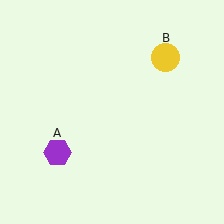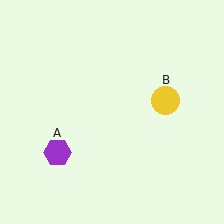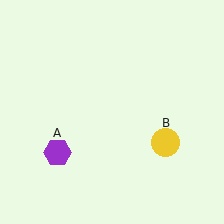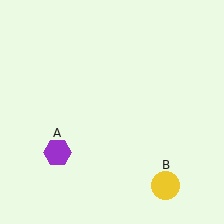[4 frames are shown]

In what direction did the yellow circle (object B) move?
The yellow circle (object B) moved down.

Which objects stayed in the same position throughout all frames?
Purple hexagon (object A) remained stationary.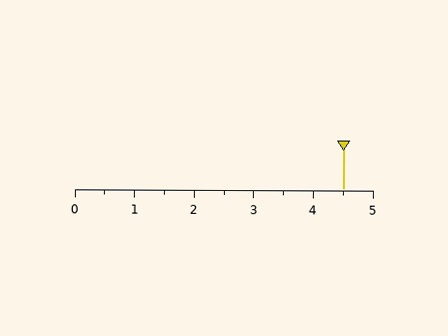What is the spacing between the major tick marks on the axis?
The major ticks are spaced 1 apart.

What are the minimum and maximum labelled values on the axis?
The axis runs from 0 to 5.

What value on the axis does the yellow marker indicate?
The marker indicates approximately 4.5.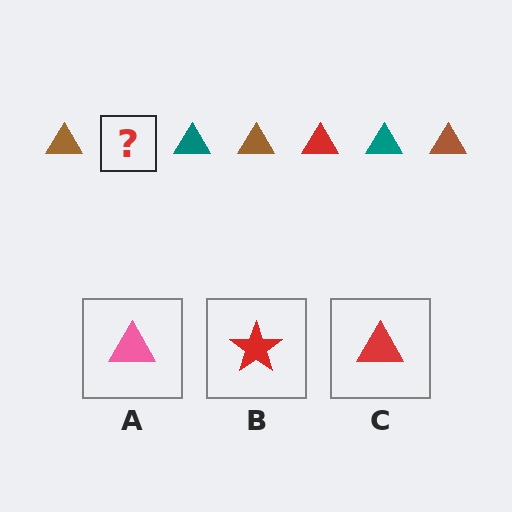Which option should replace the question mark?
Option C.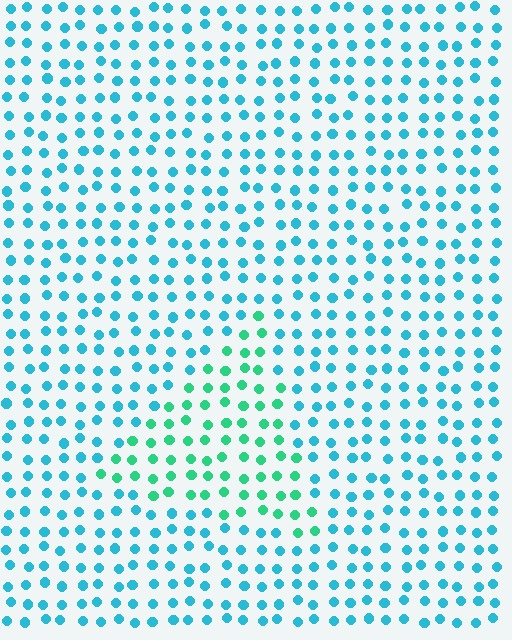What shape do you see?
I see a triangle.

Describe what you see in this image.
The image is filled with small cyan elements in a uniform arrangement. A triangle-shaped region is visible where the elements are tinted to a slightly different hue, forming a subtle color boundary.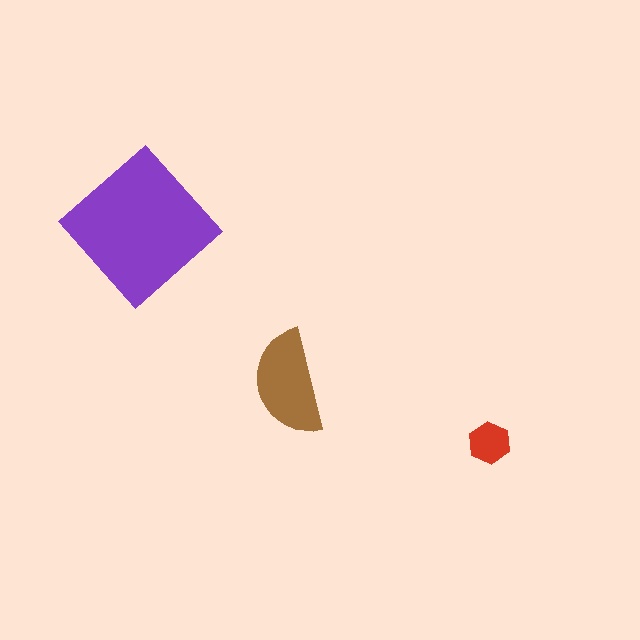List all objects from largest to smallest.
The purple diamond, the brown semicircle, the red hexagon.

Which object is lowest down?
The red hexagon is bottommost.